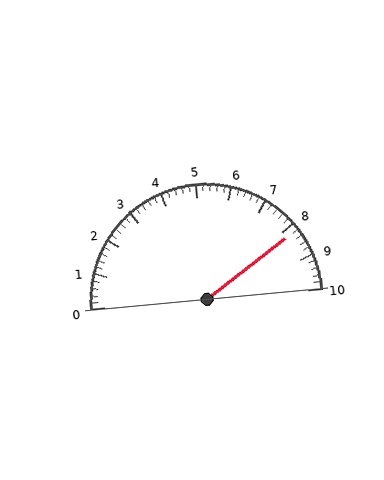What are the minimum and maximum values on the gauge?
The gauge ranges from 0 to 10.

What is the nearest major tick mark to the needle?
The nearest major tick mark is 8.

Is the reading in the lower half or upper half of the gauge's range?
The reading is in the upper half of the range (0 to 10).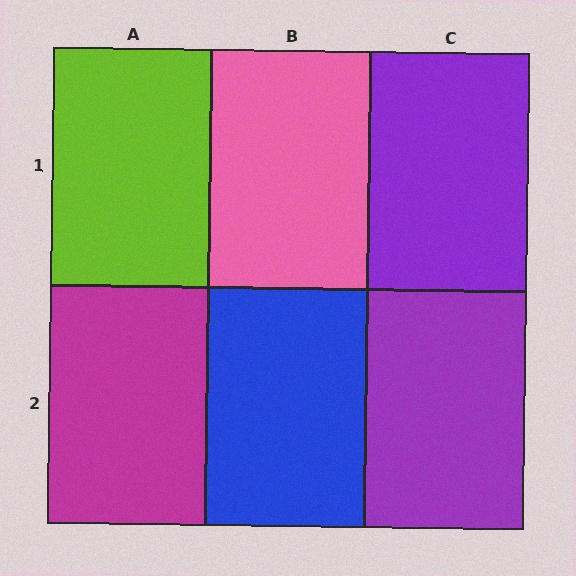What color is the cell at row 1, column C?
Purple.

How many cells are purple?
2 cells are purple.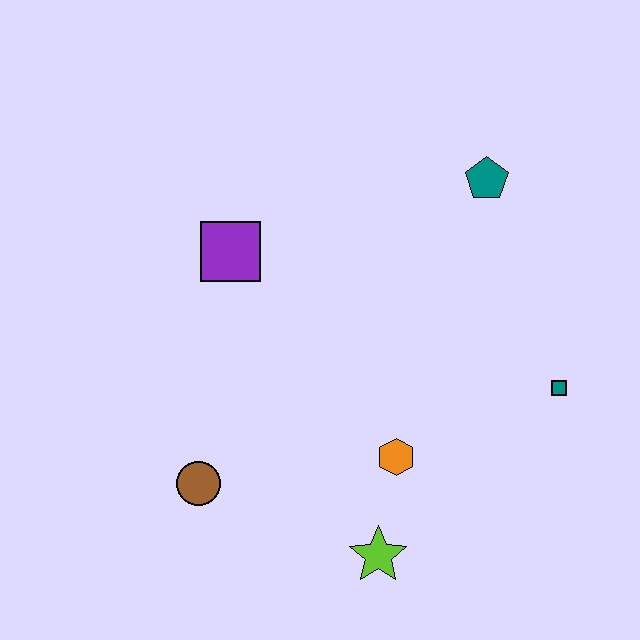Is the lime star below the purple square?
Yes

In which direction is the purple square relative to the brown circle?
The purple square is above the brown circle.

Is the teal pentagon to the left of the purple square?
No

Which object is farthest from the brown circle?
The teal pentagon is farthest from the brown circle.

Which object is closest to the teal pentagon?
The teal square is closest to the teal pentagon.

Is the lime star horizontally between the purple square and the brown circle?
No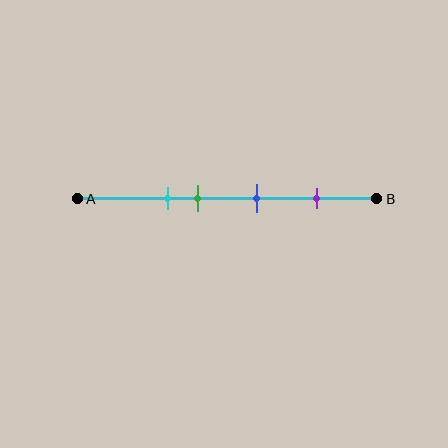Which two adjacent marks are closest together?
The cyan and green marks are the closest adjacent pair.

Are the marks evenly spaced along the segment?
No, the marks are not evenly spaced.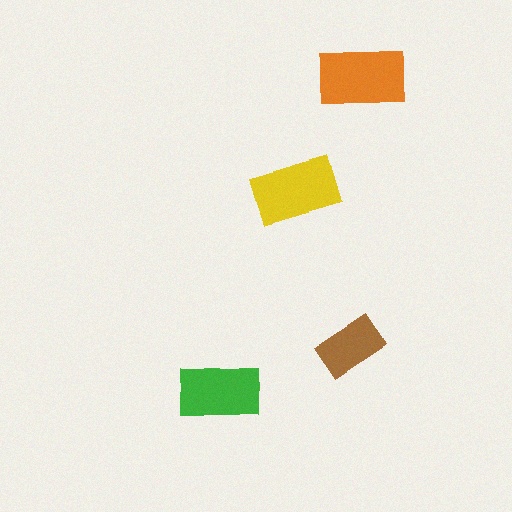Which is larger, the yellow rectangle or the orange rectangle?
The orange one.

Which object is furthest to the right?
The orange rectangle is rightmost.